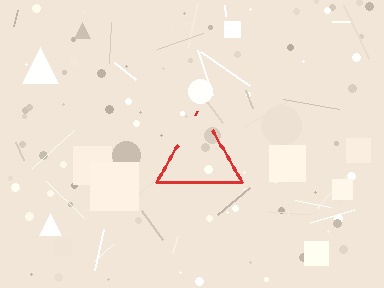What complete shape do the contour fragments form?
The contour fragments form a triangle.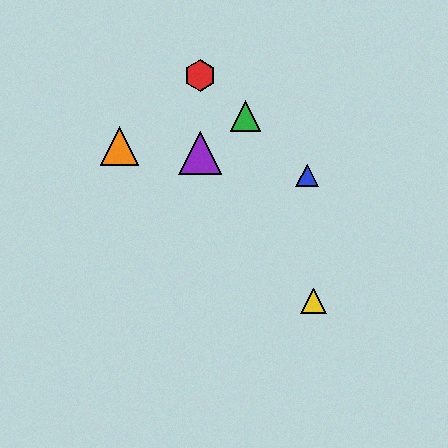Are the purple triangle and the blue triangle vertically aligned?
No, the purple triangle is at x≈200 and the blue triangle is at x≈307.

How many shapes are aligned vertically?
2 shapes (the red hexagon, the purple triangle) are aligned vertically.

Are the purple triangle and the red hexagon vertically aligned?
Yes, both are at x≈200.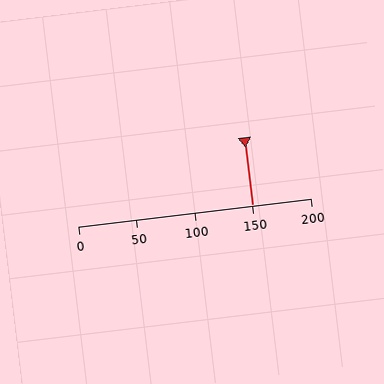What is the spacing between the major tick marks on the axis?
The major ticks are spaced 50 apart.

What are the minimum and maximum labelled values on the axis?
The axis runs from 0 to 200.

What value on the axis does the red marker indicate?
The marker indicates approximately 150.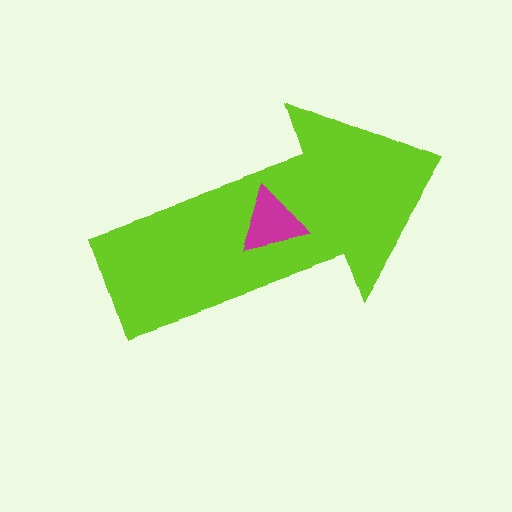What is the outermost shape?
The lime arrow.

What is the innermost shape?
The magenta triangle.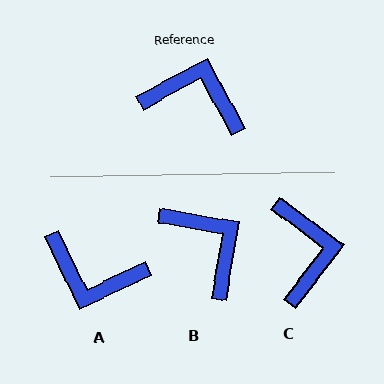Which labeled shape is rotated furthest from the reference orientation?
A, about 177 degrees away.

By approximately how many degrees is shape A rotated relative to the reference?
Approximately 177 degrees counter-clockwise.